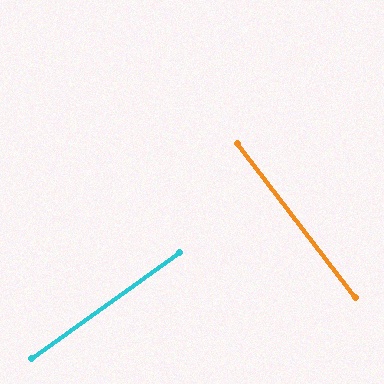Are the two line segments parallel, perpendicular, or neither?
Perpendicular — they meet at approximately 88°.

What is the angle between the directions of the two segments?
Approximately 88 degrees.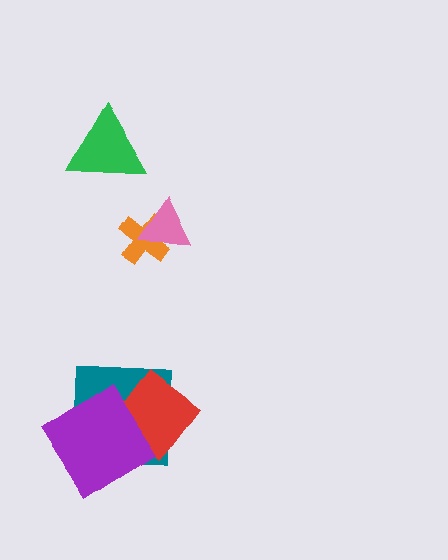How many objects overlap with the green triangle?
0 objects overlap with the green triangle.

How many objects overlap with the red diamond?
2 objects overlap with the red diamond.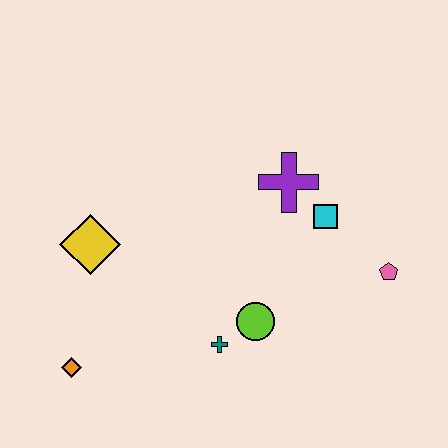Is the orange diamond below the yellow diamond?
Yes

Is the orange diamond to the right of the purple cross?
No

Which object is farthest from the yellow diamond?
The pink pentagon is farthest from the yellow diamond.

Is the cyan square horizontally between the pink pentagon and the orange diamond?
Yes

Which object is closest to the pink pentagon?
The cyan square is closest to the pink pentagon.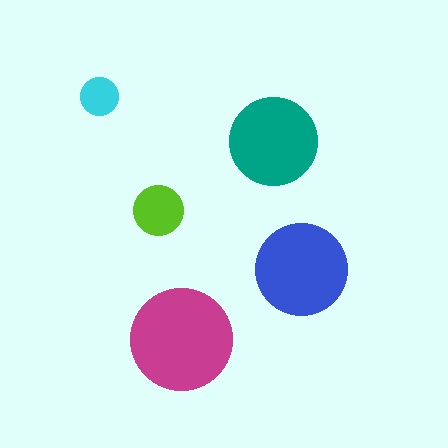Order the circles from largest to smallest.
the magenta one, the blue one, the teal one, the lime one, the cyan one.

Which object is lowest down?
The magenta circle is bottommost.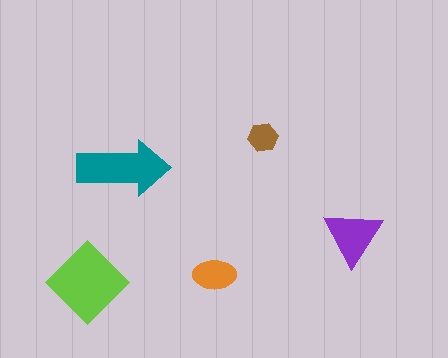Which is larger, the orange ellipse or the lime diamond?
The lime diamond.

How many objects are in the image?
There are 5 objects in the image.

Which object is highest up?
The brown hexagon is topmost.